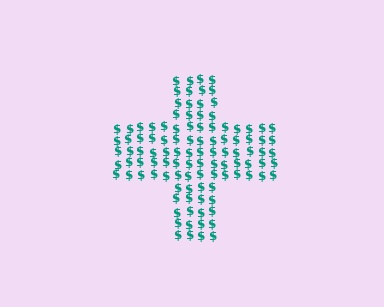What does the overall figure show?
The overall figure shows a cross.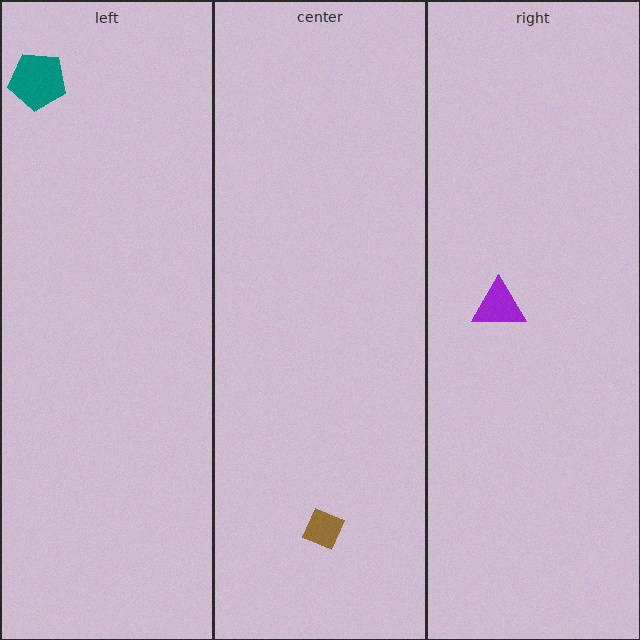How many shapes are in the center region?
1.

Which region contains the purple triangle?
The right region.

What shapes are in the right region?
The purple triangle.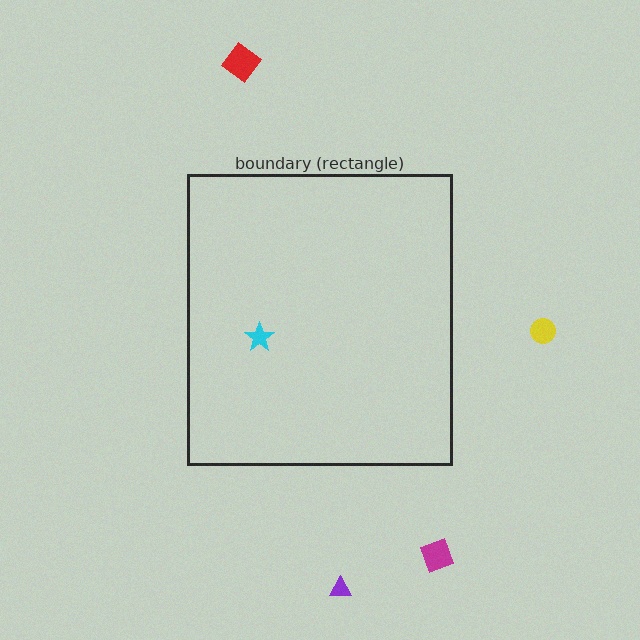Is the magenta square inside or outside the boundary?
Outside.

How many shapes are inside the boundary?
1 inside, 4 outside.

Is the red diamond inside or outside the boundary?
Outside.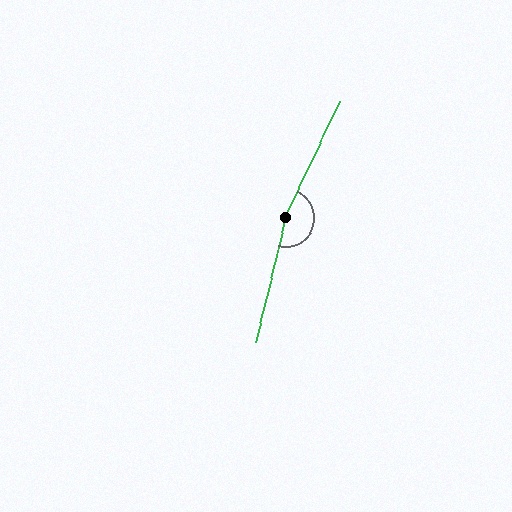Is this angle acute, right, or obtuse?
It is obtuse.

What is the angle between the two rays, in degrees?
Approximately 168 degrees.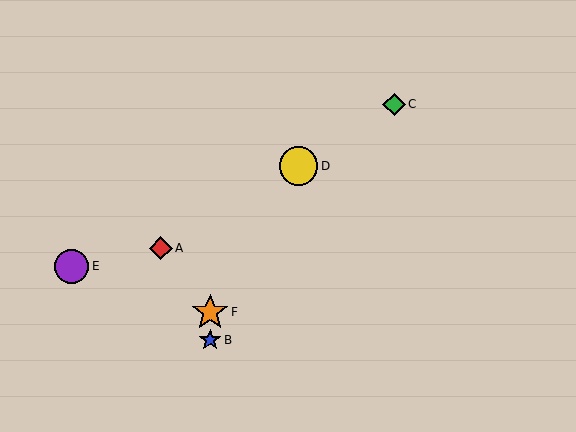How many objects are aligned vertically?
2 objects (B, F) are aligned vertically.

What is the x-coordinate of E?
Object E is at x≈72.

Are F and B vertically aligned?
Yes, both are at x≈210.